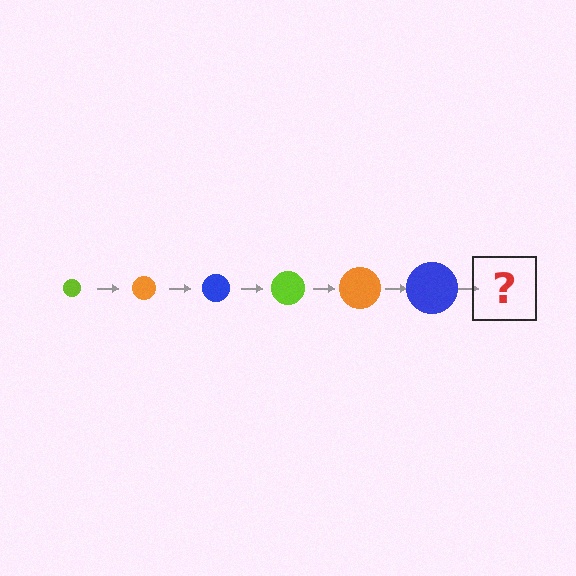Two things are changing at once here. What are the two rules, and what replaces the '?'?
The two rules are that the circle grows larger each step and the color cycles through lime, orange, and blue. The '?' should be a lime circle, larger than the previous one.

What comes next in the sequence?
The next element should be a lime circle, larger than the previous one.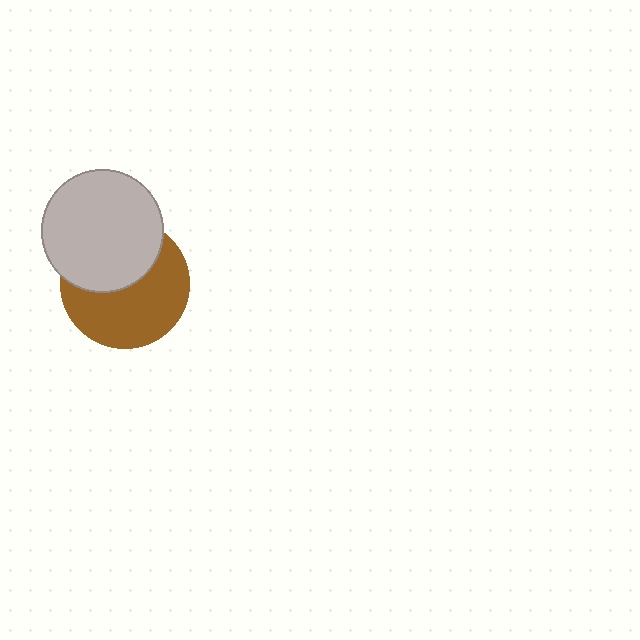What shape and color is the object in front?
The object in front is a light gray circle.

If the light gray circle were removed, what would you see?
You would see the complete brown circle.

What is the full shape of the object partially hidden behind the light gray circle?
The partially hidden object is a brown circle.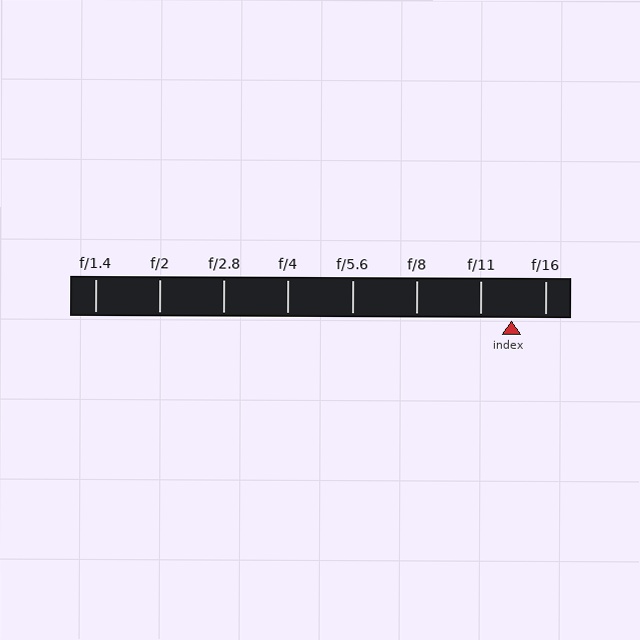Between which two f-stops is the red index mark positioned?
The index mark is between f/11 and f/16.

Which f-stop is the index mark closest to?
The index mark is closest to f/11.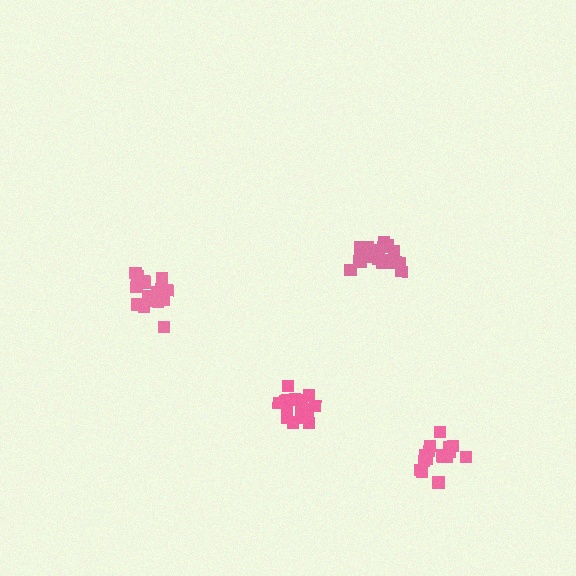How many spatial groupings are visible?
There are 4 spatial groupings.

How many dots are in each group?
Group 1: 19 dots, Group 2: 17 dots, Group 3: 19 dots, Group 4: 17 dots (72 total).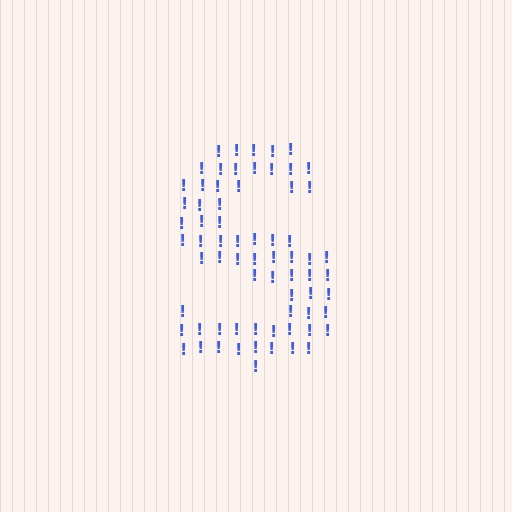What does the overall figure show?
The overall figure shows the letter S.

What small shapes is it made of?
It is made of small exclamation marks.